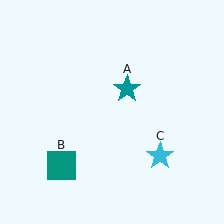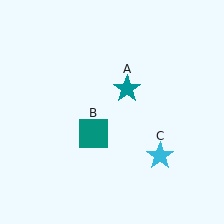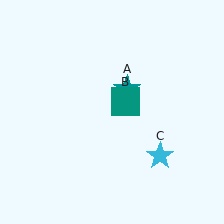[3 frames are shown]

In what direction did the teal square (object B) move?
The teal square (object B) moved up and to the right.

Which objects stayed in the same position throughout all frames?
Teal star (object A) and cyan star (object C) remained stationary.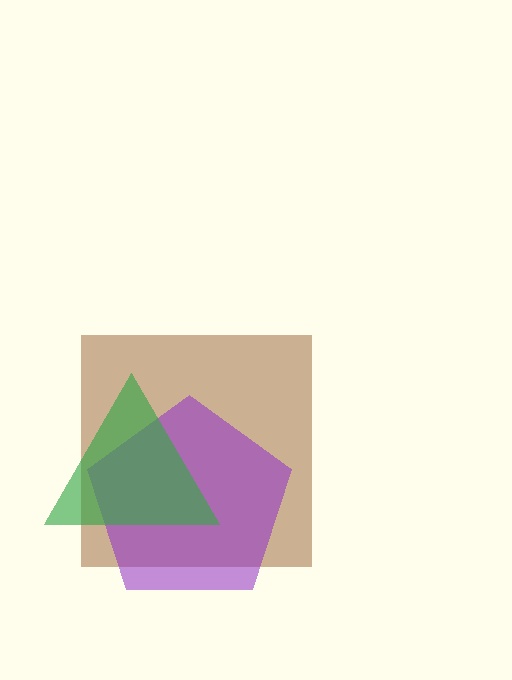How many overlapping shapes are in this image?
There are 3 overlapping shapes in the image.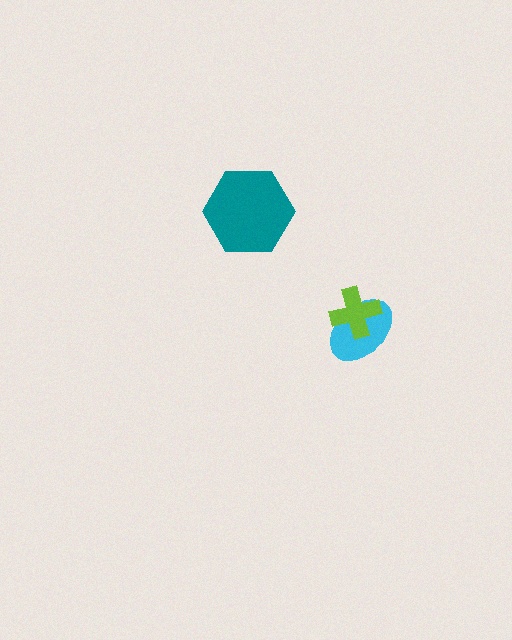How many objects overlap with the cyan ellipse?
1 object overlaps with the cyan ellipse.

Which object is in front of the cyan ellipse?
The lime cross is in front of the cyan ellipse.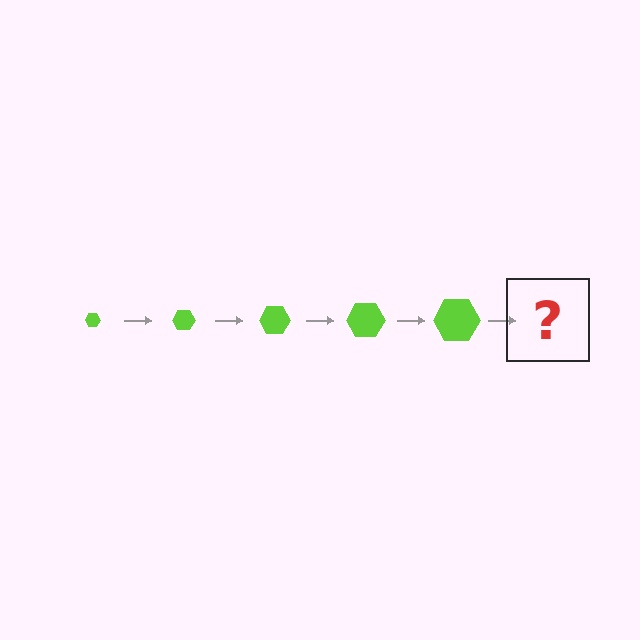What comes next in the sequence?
The next element should be a lime hexagon, larger than the previous one.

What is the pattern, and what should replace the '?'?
The pattern is that the hexagon gets progressively larger each step. The '?' should be a lime hexagon, larger than the previous one.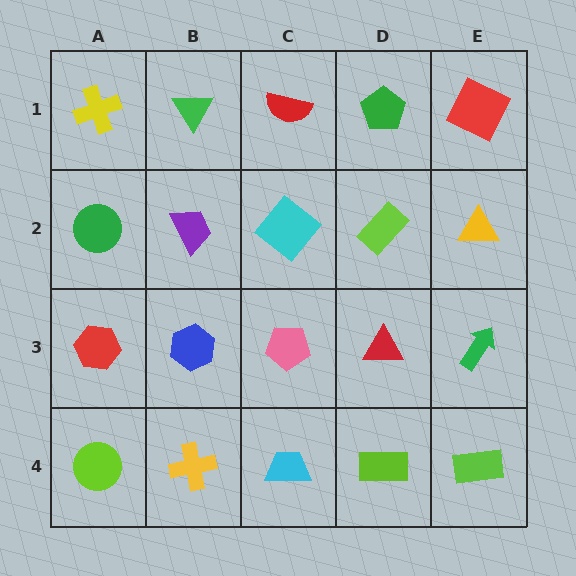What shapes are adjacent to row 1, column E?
A yellow triangle (row 2, column E), a green pentagon (row 1, column D).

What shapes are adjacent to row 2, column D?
A green pentagon (row 1, column D), a red triangle (row 3, column D), a cyan diamond (row 2, column C), a yellow triangle (row 2, column E).